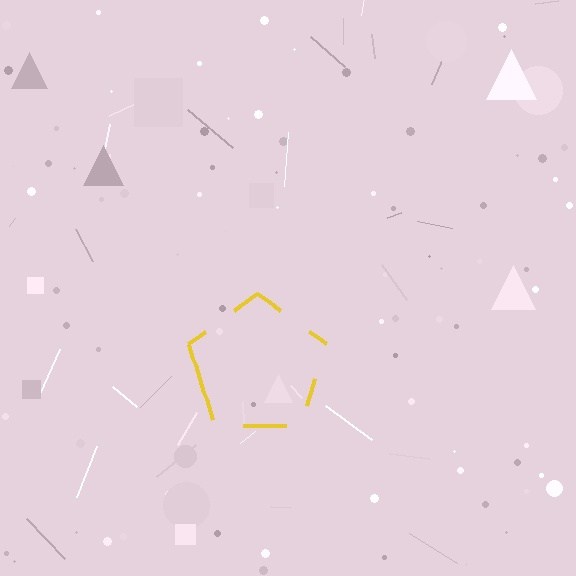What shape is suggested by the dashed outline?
The dashed outline suggests a pentagon.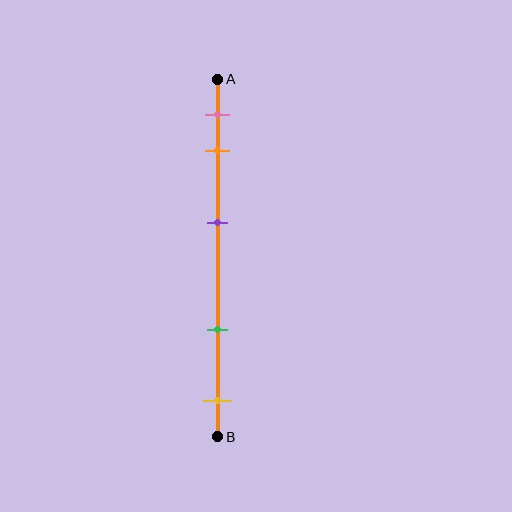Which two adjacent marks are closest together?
The pink and orange marks are the closest adjacent pair.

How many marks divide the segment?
There are 5 marks dividing the segment.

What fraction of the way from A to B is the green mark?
The green mark is approximately 70% (0.7) of the way from A to B.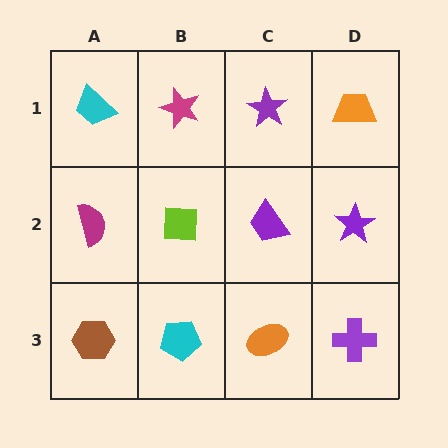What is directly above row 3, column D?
A purple star.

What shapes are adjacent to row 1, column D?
A purple star (row 2, column D), a purple star (row 1, column C).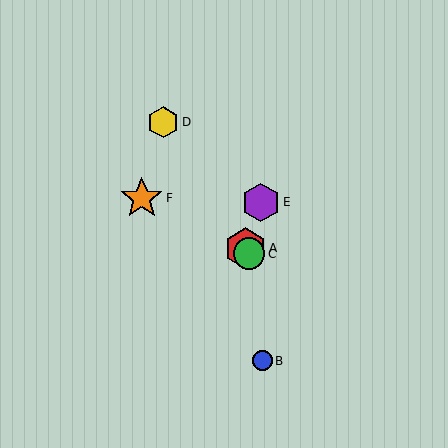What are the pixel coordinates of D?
Object D is at (163, 122).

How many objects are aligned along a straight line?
3 objects (A, C, D) are aligned along a straight line.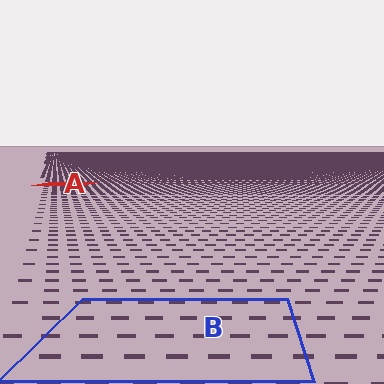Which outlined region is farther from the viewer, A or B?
Region A is farther from the viewer — the texture elements inside it appear smaller and more densely packed.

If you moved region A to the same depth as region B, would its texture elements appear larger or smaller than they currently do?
They would appear larger. At a closer depth, the same texture elements are projected at a bigger on-screen size.